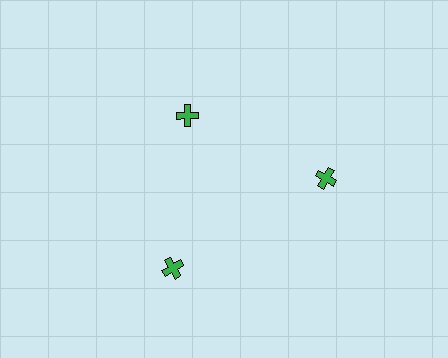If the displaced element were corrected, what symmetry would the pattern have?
It would have 3-fold rotational symmetry — the pattern would map onto itself every 120 degrees.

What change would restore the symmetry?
The symmetry would be restored by moving it outward, back onto the ring so that all 3 crosses sit at equal angles and equal distance from the center.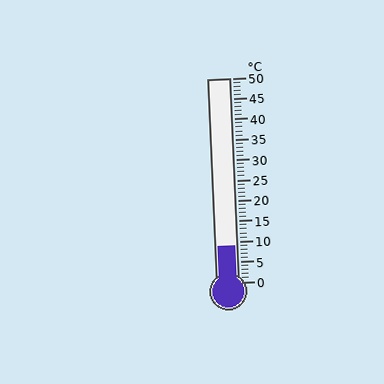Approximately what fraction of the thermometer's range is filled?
The thermometer is filled to approximately 20% of its range.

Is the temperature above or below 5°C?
The temperature is above 5°C.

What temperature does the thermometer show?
The thermometer shows approximately 9°C.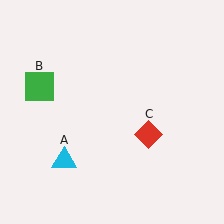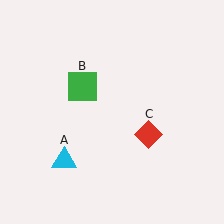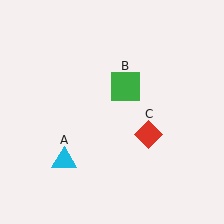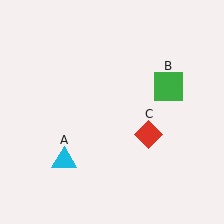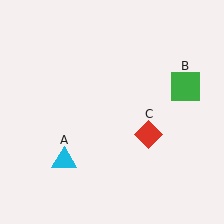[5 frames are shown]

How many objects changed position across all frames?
1 object changed position: green square (object B).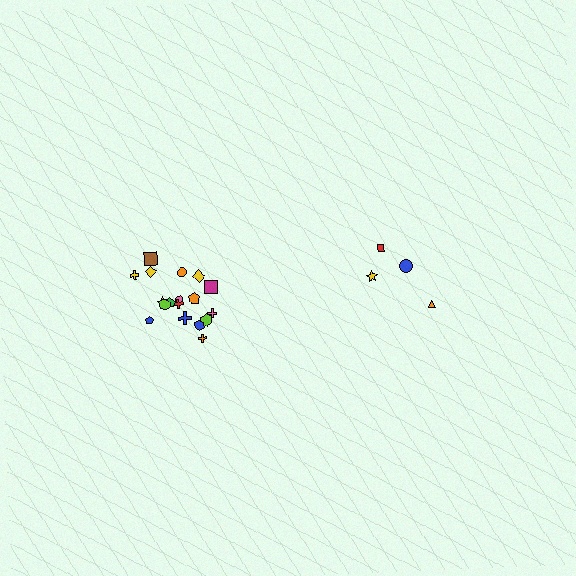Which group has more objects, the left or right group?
The left group.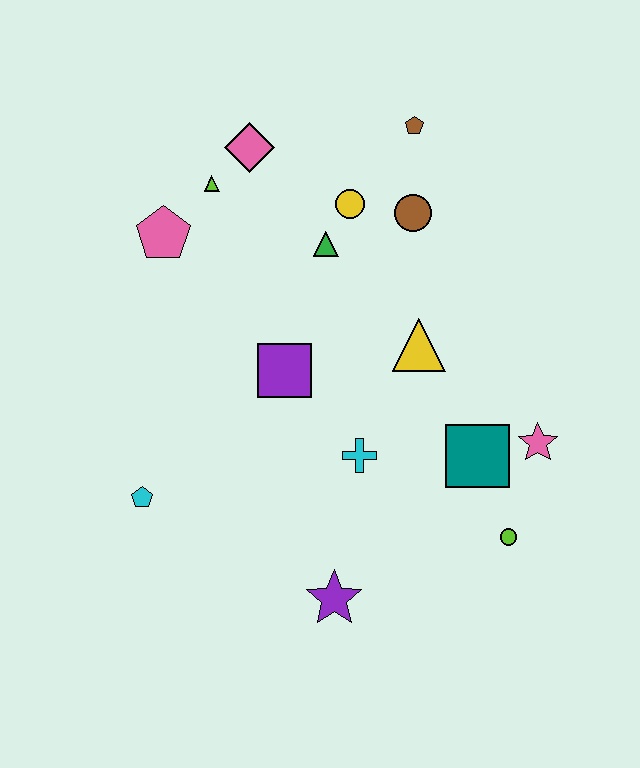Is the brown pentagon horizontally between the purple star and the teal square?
Yes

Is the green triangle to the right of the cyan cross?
No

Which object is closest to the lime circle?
The teal square is closest to the lime circle.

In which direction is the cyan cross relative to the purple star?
The cyan cross is above the purple star.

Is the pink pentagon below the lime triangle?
Yes